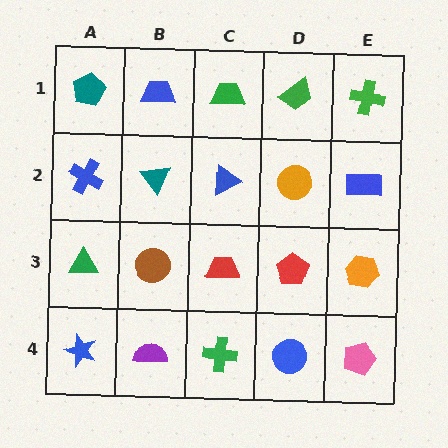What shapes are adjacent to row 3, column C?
A blue triangle (row 2, column C), a green cross (row 4, column C), a brown circle (row 3, column B), a red pentagon (row 3, column D).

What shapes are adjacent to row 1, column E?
A blue rectangle (row 2, column E), a green trapezoid (row 1, column D).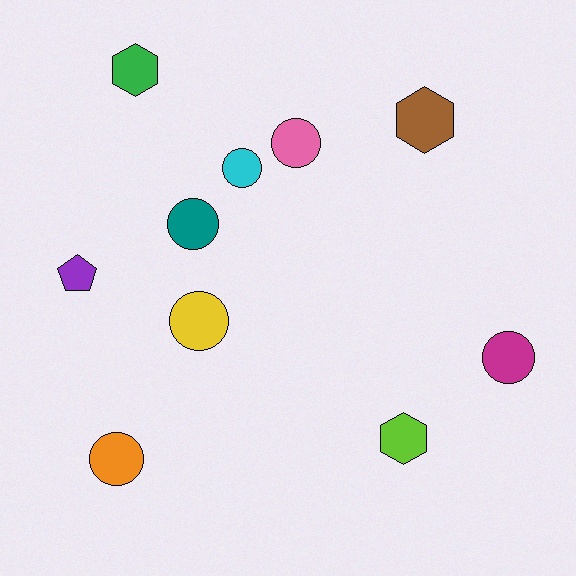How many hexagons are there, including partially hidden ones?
There are 3 hexagons.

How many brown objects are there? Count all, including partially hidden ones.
There is 1 brown object.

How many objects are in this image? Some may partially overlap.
There are 10 objects.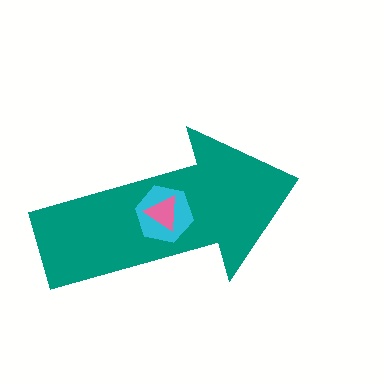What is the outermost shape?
The teal arrow.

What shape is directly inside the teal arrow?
The cyan hexagon.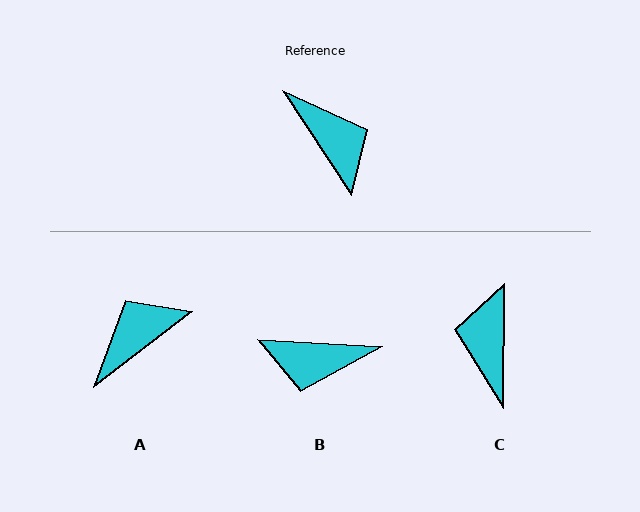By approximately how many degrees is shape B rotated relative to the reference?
Approximately 127 degrees clockwise.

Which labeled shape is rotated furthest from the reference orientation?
C, about 146 degrees away.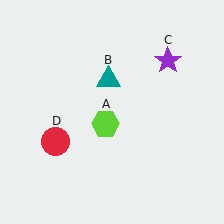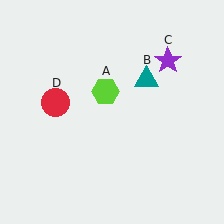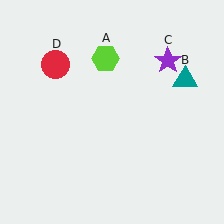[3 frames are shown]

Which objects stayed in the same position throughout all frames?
Purple star (object C) remained stationary.